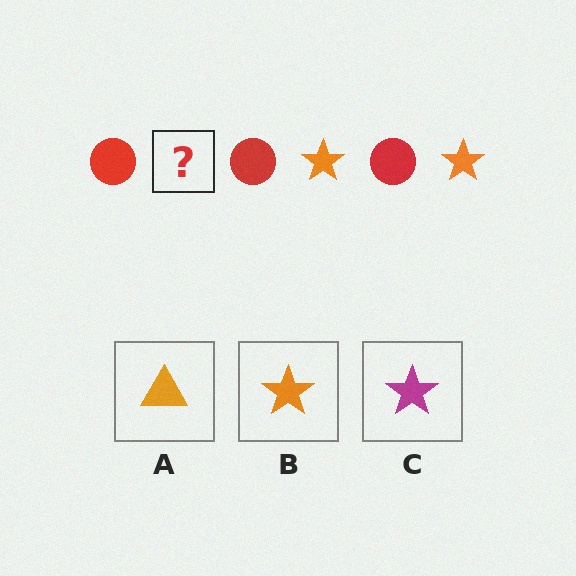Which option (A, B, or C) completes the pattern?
B.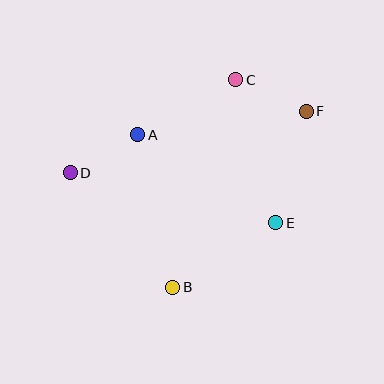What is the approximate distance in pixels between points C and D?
The distance between C and D is approximately 190 pixels.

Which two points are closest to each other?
Points C and F are closest to each other.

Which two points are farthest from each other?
Points D and F are farthest from each other.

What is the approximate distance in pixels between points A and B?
The distance between A and B is approximately 156 pixels.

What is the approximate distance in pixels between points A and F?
The distance between A and F is approximately 170 pixels.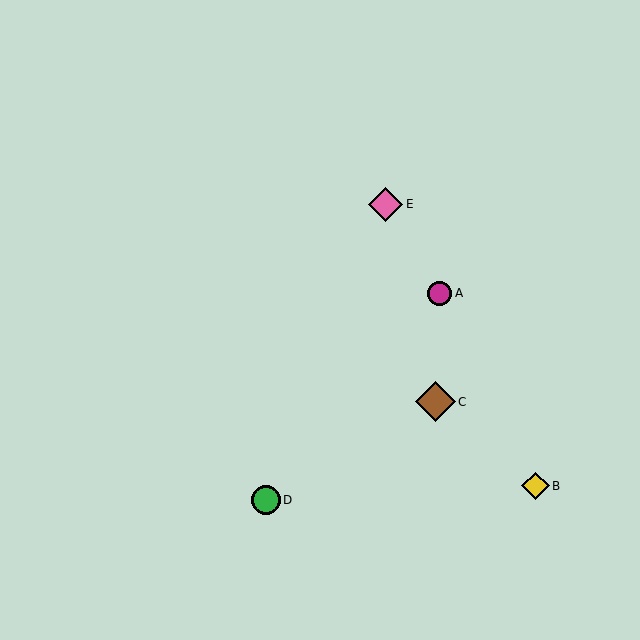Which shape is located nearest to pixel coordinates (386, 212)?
The pink diamond (labeled E) at (386, 204) is nearest to that location.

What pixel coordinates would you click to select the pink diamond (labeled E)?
Click at (386, 204) to select the pink diamond E.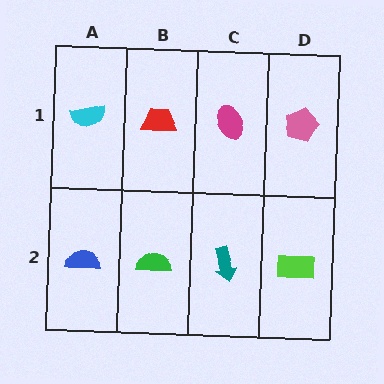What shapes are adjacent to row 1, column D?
A lime rectangle (row 2, column D), a magenta ellipse (row 1, column C).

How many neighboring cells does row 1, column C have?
3.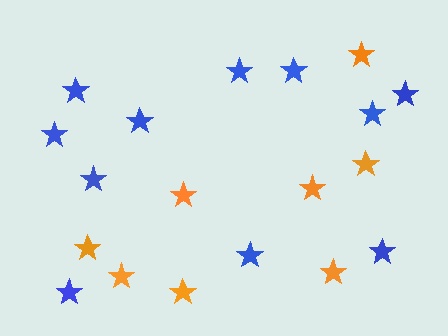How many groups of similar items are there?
There are 2 groups: one group of orange stars (8) and one group of blue stars (11).